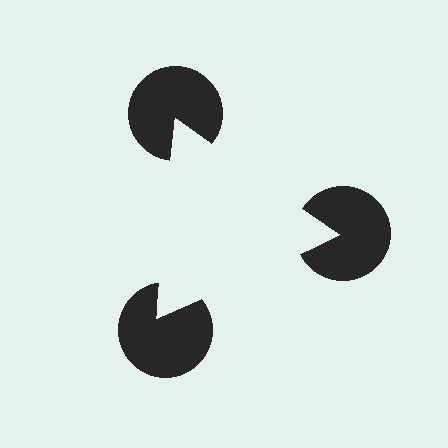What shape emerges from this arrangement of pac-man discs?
An illusory triangle — its edges are inferred from the aligned wedge cuts in the pac-man discs, not physically drawn.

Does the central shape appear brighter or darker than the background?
It typically appears slightly brighter than the background, even though no actual brightness change is drawn.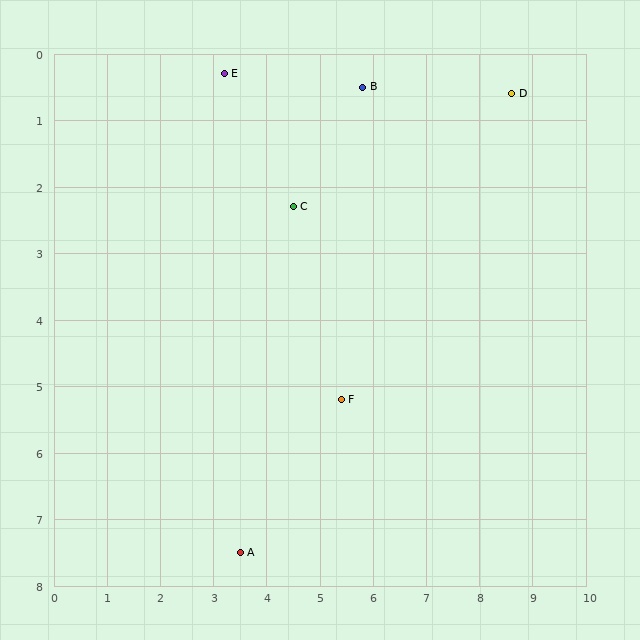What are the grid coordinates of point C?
Point C is at approximately (4.5, 2.3).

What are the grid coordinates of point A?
Point A is at approximately (3.5, 7.5).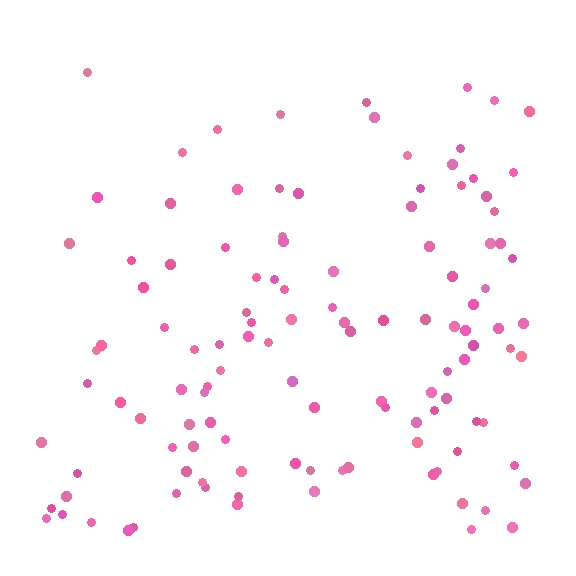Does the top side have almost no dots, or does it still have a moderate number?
Still a moderate number, just noticeably fewer than the bottom.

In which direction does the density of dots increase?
From top to bottom, with the bottom side densest.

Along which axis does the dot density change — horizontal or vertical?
Vertical.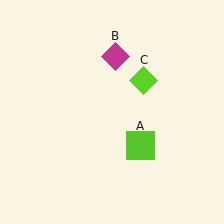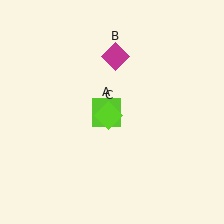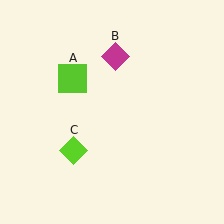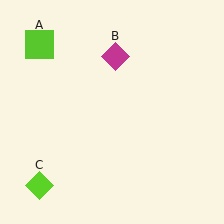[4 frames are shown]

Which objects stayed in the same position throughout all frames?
Magenta diamond (object B) remained stationary.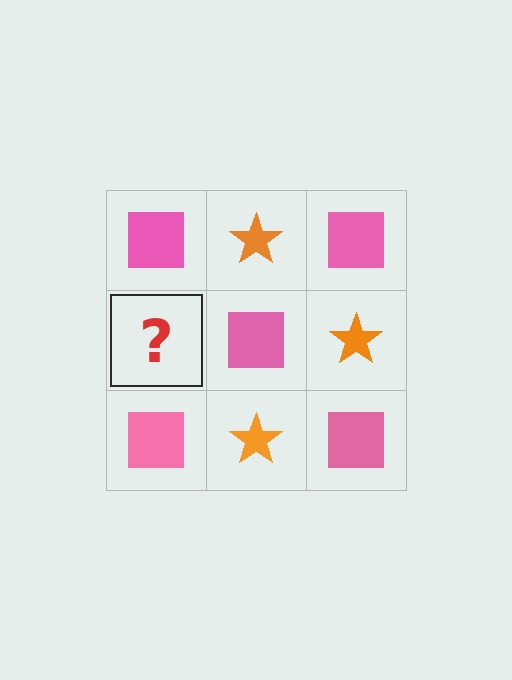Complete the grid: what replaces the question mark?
The question mark should be replaced with an orange star.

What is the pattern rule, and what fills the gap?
The rule is that it alternates pink square and orange star in a checkerboard pattern. The gap should be filled with an orange star.